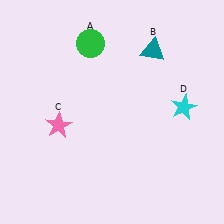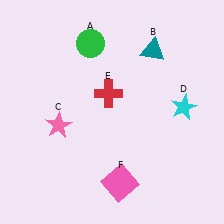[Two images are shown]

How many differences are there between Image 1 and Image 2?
There are 2 differences between the two images.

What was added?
A red cross (E), a pink square (F) were added in Image 2.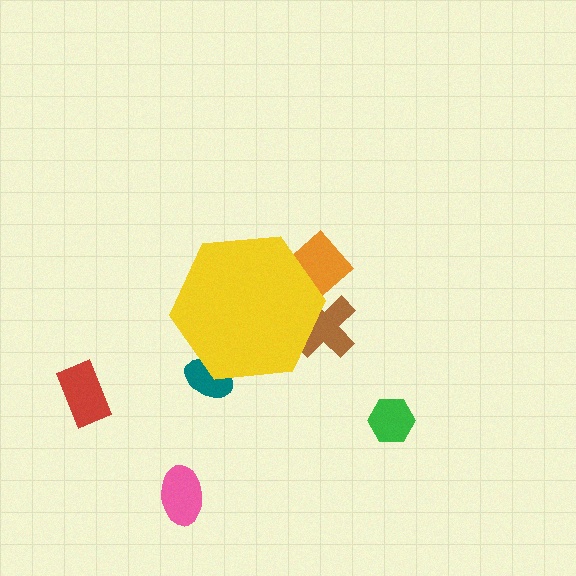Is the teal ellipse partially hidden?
Yes, the teal ellipse is partially hidden behind the yellow hexagon.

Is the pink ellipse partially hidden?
No, the pink ellipse is fully visible.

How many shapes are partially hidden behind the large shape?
3 shapes are partially hidden.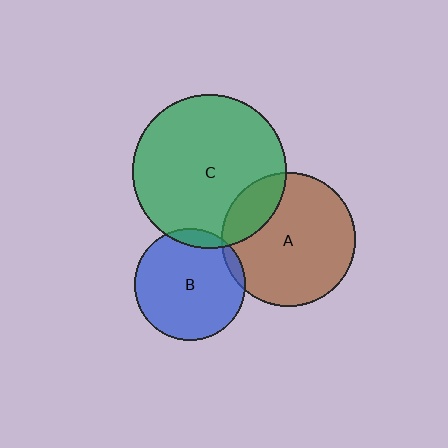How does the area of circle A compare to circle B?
Approximately 1.4 times.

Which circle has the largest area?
Circle C (green).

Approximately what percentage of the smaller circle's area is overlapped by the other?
Approximately 5%.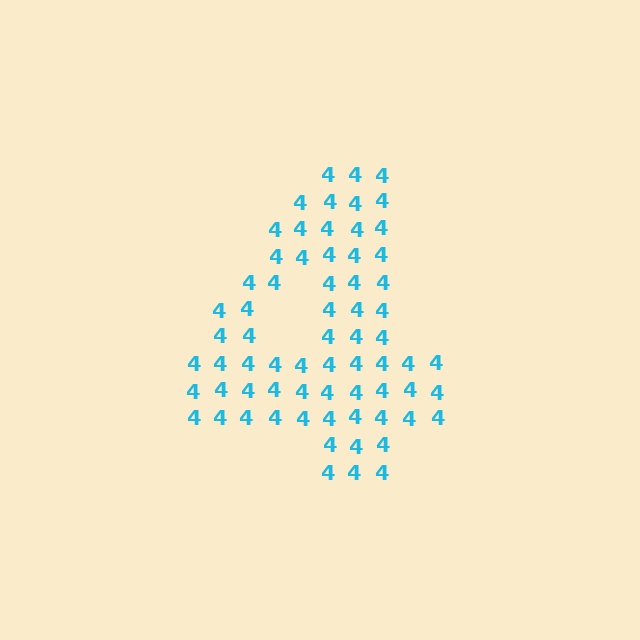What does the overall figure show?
The overall figure shows the digit 4.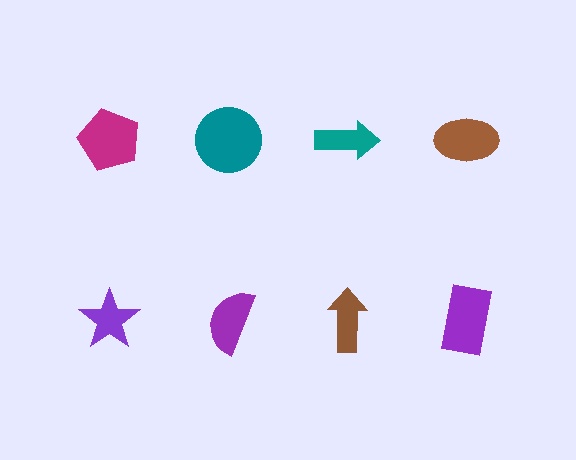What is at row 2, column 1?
A purple star.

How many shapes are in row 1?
4 shapes.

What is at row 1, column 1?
A magenta pentagon.